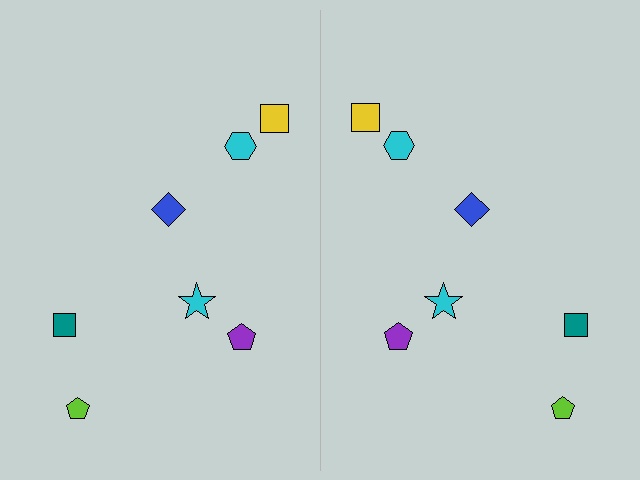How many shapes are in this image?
There are 14 shapes in this image.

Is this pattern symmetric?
Yes, this pattern has bilateral (reflection) symmetry.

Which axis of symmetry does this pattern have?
The pattern has a vertical axis of symmetry running through the center of the image.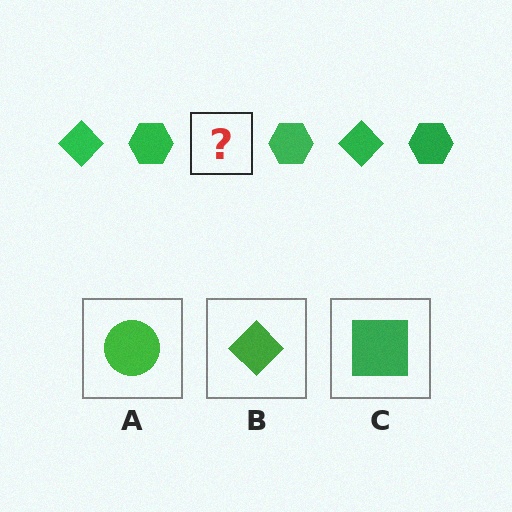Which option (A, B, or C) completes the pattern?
B.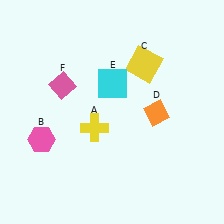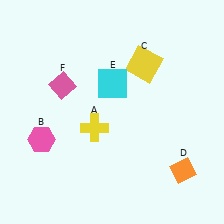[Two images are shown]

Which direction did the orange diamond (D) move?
The orange diamond (D) moved down.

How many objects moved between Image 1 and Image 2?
1 object moved between the two images.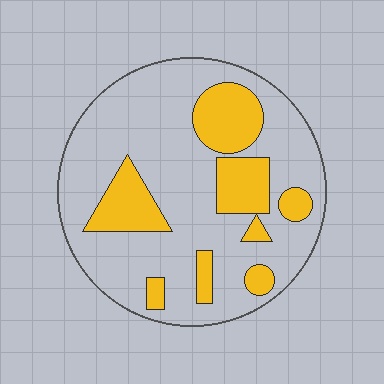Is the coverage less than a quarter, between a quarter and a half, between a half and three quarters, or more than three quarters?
Between a quarter and a half.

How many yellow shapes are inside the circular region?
8.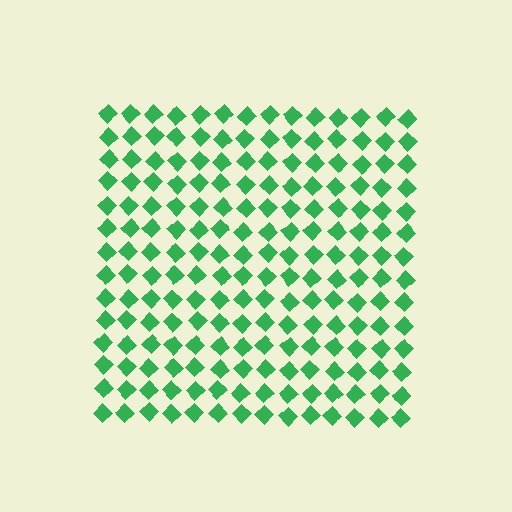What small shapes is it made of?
It is made of small diamonds.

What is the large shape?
The large shape is a square.